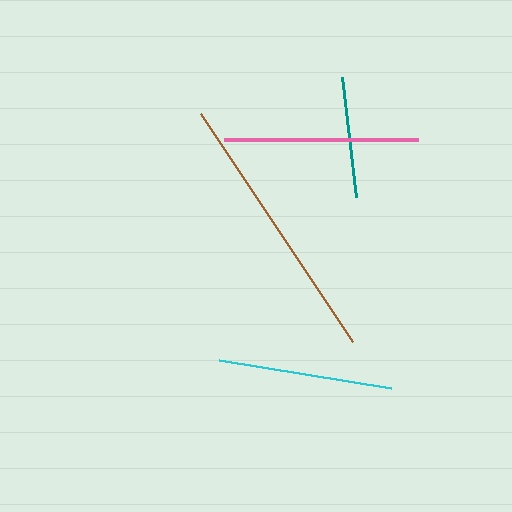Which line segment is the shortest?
The teal line is the shortest at approximately 121 pixels.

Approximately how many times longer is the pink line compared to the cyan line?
The pink line is approximately 1.1 times the length of the cyan line.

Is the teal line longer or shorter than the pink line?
The pink line is longer than the teal line.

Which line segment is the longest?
The brown line is the longest at approximately 274 pixels.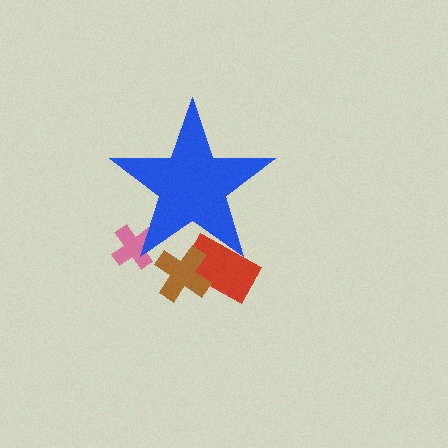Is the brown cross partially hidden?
Yes, the brown cross is partially hidden behind the blue star.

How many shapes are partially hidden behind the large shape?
3 shapes are partially hidden.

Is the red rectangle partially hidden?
Yes, the red rectangle is partially hidden behind the blue star.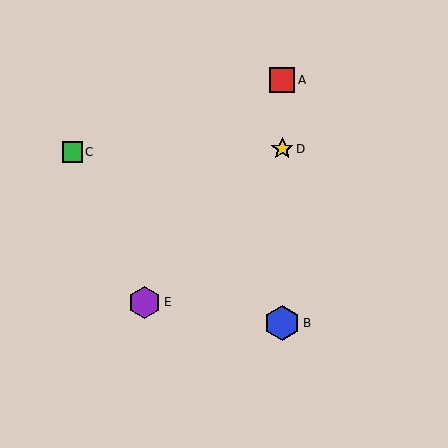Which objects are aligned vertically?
Objects A, B, D are aligned vertically.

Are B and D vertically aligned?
Yes, both are at x≈282.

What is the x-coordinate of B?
Object B is at x≈282.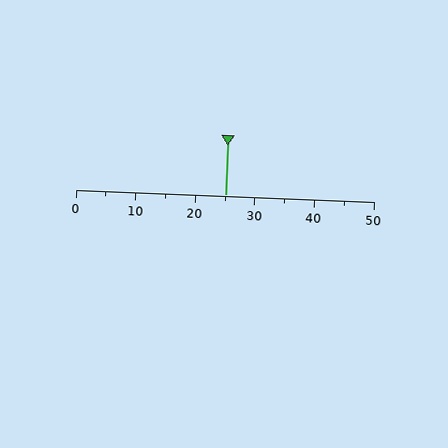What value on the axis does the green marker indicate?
The marker indicates approximately 25.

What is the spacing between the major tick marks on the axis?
The major ticks are spaced 10 apart.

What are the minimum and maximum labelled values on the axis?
The axis runs from 0 to 50.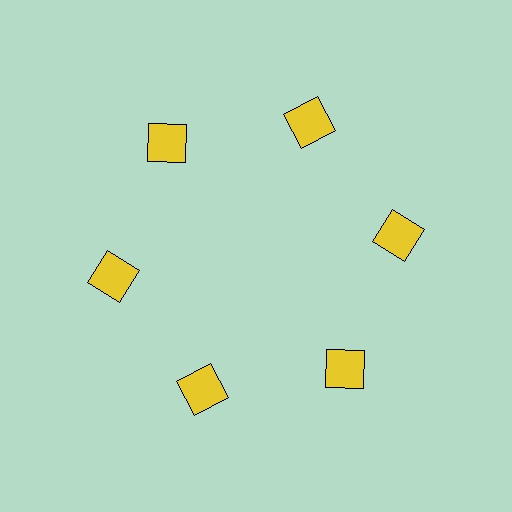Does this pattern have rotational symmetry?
Yes, this pattern has 6-fold rotational symmetry. It looks the same after rotating 60 degrees around the center.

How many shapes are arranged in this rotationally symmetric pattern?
There are 6 shapes, arranged in 6 groups of 1.